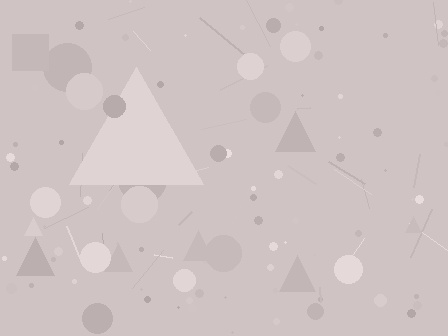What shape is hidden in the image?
A triangle is hidden in the image.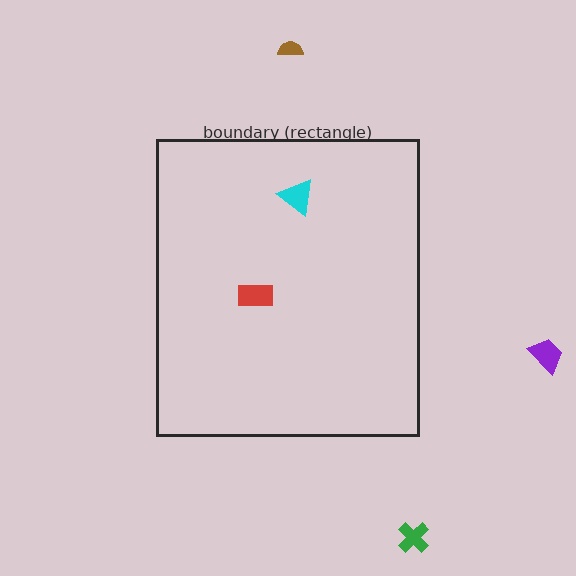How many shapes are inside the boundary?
2 inside, 3 outside.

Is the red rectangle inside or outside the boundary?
Inside.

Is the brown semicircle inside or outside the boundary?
Outside.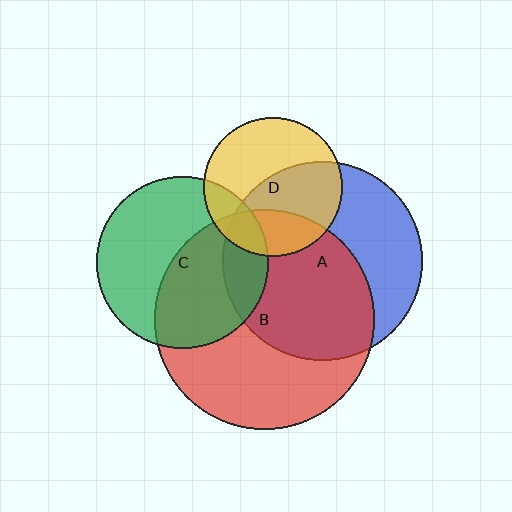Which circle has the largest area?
Circle B (red).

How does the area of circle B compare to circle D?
Approximately 2.5 times.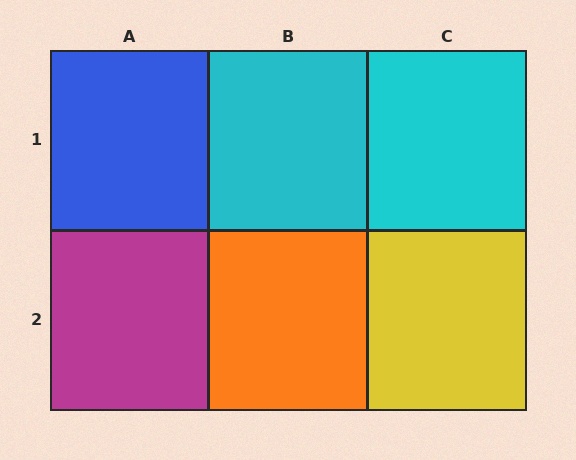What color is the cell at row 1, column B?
Cyan.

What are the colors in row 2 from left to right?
Magenta, orange, yellow.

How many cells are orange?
1 cell is orange.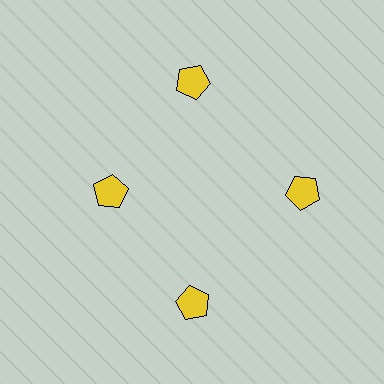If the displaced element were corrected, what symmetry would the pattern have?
It would have 4-fold rotational symmetry — the pattern would map onto itself every 90 degrees.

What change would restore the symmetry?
The symmetry would be restored by moving it outward, back onto the ring so that all 4 pentagons sit at equal angles and equal distance from the center.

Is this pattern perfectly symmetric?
No. The 4 yellow pentagons are arranged in a ring, but one element near the 9 o'clock position is pulled inward toward the center, breaking the 4-fold rotational symmetry.